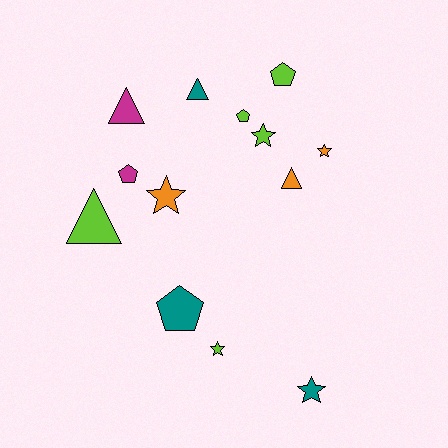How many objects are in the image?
There are 13 objects.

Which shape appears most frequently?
Star, with 5 objects.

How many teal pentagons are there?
There is 1 teal pentagon.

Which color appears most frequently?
Lime, with 5 objects.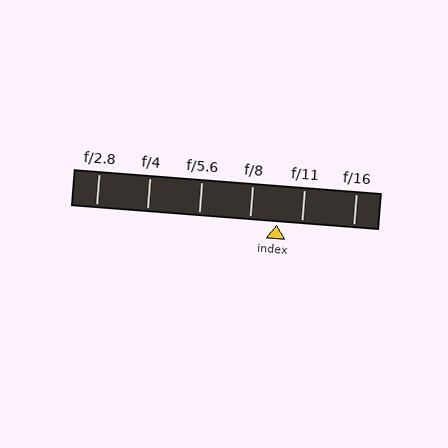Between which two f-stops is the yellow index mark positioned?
The index mark is between f/8 and f/11.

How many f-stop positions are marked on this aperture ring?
There are 6 f-stop positions marked.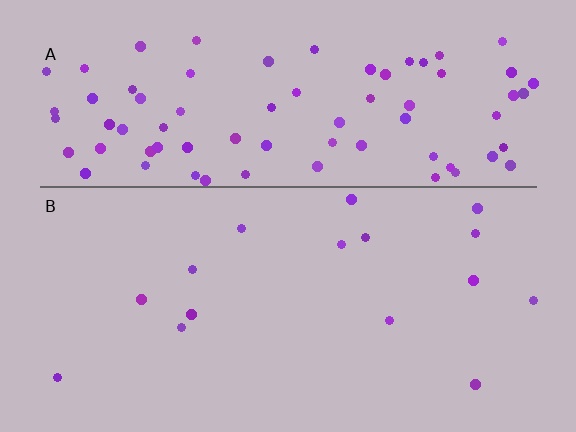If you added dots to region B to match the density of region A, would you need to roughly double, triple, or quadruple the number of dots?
Approximately quadruple.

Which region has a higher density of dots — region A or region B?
A (the top).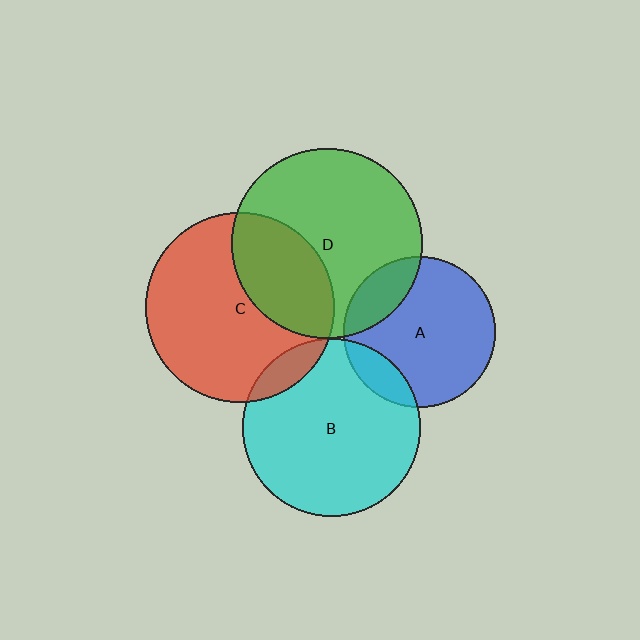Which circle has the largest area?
Circle D (green).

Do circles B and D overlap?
Yes.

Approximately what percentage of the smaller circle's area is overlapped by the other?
Approximately 5%.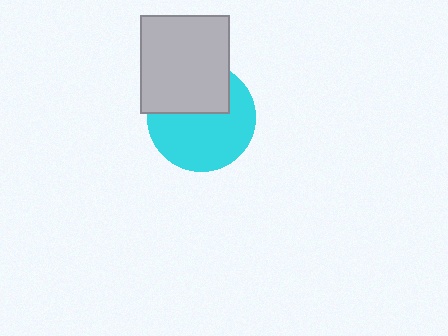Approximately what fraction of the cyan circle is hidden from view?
Roughly 37% of the cyan circle is hidden behind the light gray rectangle.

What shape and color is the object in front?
The object in front is a light gray rectangle.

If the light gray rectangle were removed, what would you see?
You would see the complete cyan circle.